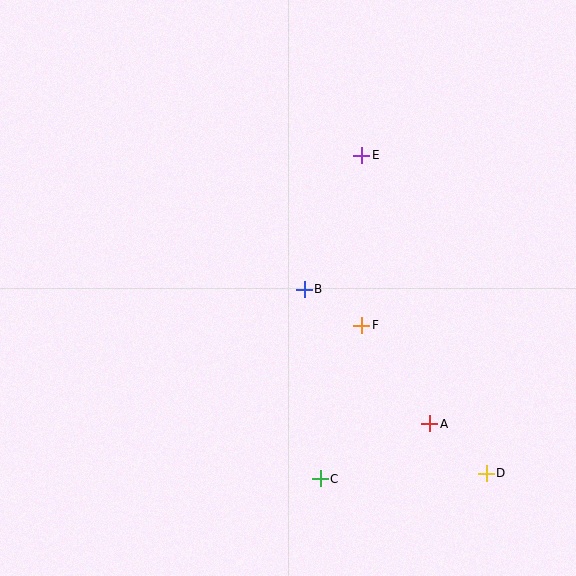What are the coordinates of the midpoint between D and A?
The midpoint between D and A is at (458, 448).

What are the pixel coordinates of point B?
Point B is at (304, 290).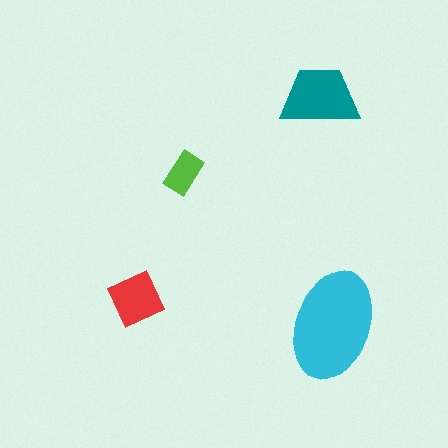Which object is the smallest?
The lime rectangle.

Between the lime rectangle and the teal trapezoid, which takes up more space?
The teal trapezoid.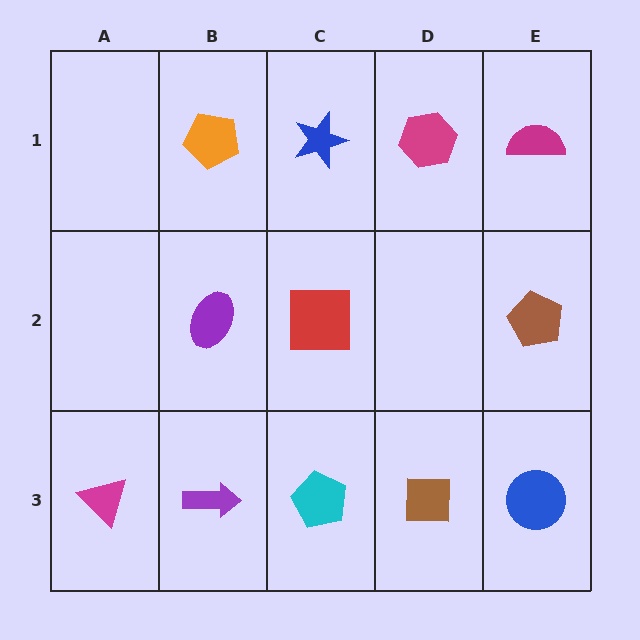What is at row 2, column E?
A brown pentagon.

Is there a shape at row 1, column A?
No, that cell is empty.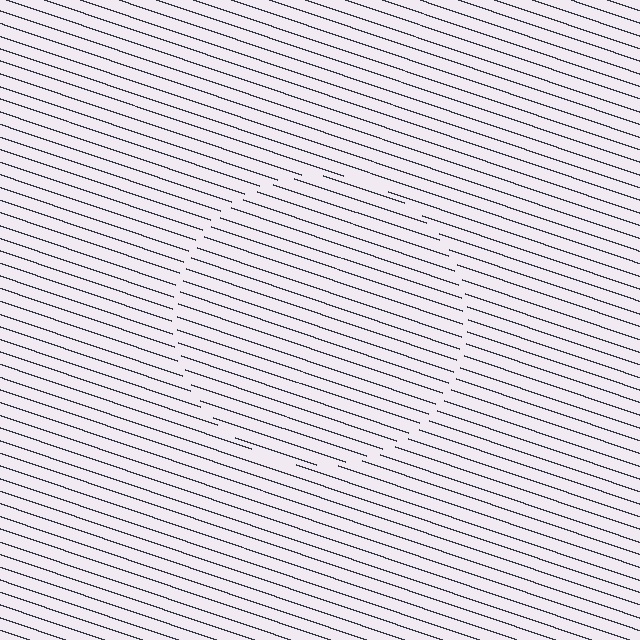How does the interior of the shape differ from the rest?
The interior of the shape contains the same grating, shifted by half a period — the contour is defined by the phase discontinuity where line-ends from the inner and outer gratings abut.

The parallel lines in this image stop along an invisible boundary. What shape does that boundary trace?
An illusory circle. The interior of the shape contains the same grating, shifted by half a period — the contour is defined by the phase discontinuity where line-ends from the inner and outer gratings abut.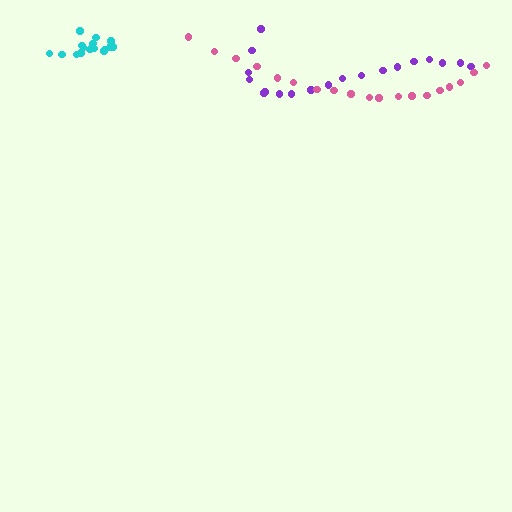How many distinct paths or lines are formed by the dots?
There are 3 distinct paths.